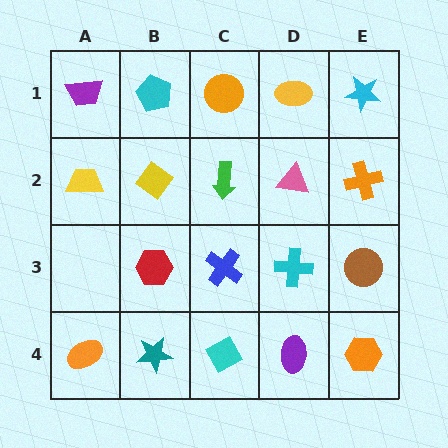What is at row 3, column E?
A brown circle.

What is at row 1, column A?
A purple trapezoid.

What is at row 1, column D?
A yellow ellipse.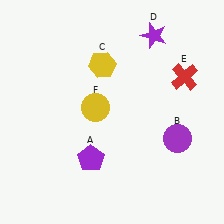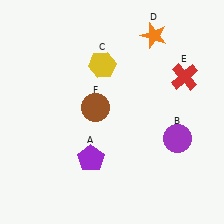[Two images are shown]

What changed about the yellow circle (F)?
In Image 1, F is yellow. In Image 2, it changed to brown.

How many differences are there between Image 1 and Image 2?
There are 2 differences between the two images.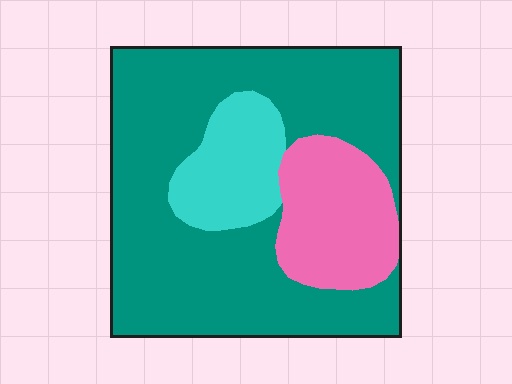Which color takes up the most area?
Teal, at roughly 65%.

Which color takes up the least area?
Cyan, at roughly 15%.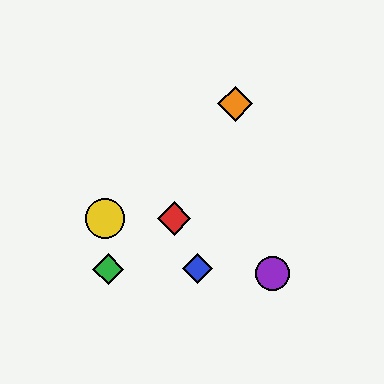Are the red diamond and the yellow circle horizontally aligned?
Yes, both are at y≈218.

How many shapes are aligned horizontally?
2 shapes (the red diamond, the yellow circle) are aligned horizontally.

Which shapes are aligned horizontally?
The red diamond, the yellow circle are aligned horizontally.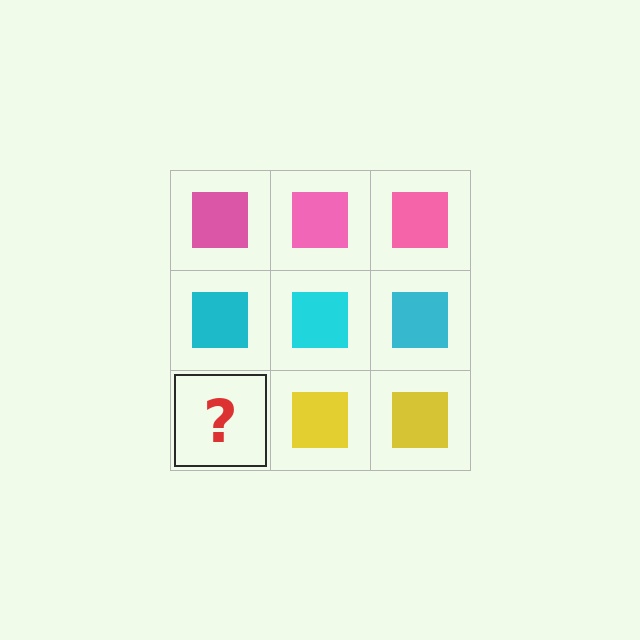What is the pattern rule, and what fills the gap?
The rule is that each row has a consistent color. The gap should be filled with a yellow square.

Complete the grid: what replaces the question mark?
The question mark should be replaced with a yellow square.